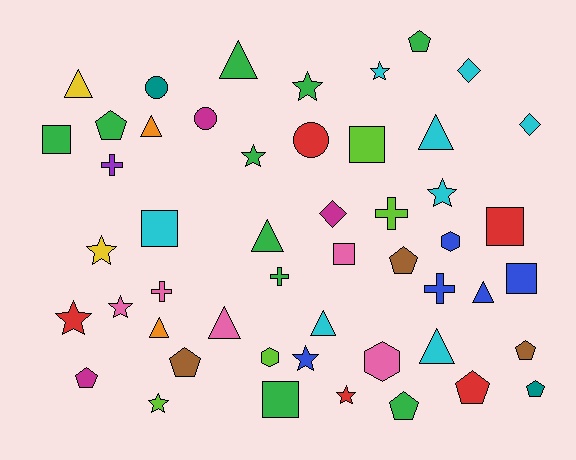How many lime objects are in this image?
There are 4 lime objects.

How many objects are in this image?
There are 50 objects.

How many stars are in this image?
There are 10 stars.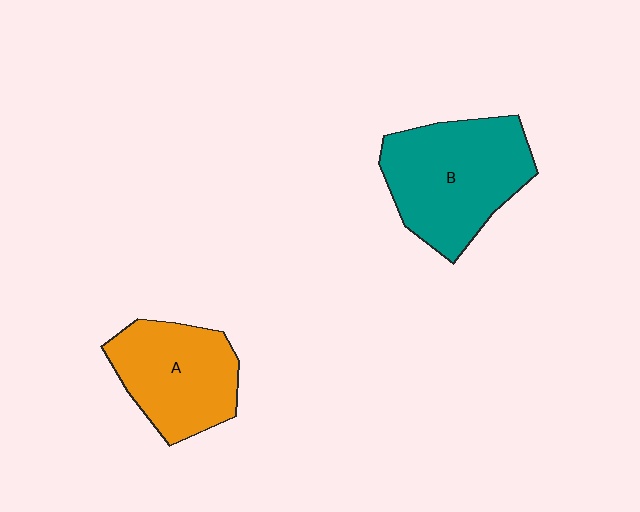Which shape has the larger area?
Shape B (teal).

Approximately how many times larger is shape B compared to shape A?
Approximately 1.3 times.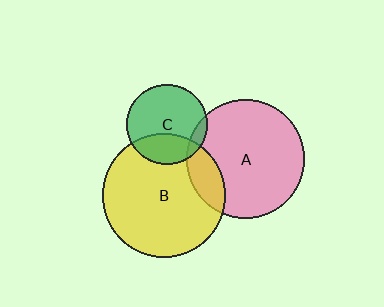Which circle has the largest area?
Circle B (yellow).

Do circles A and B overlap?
Yes.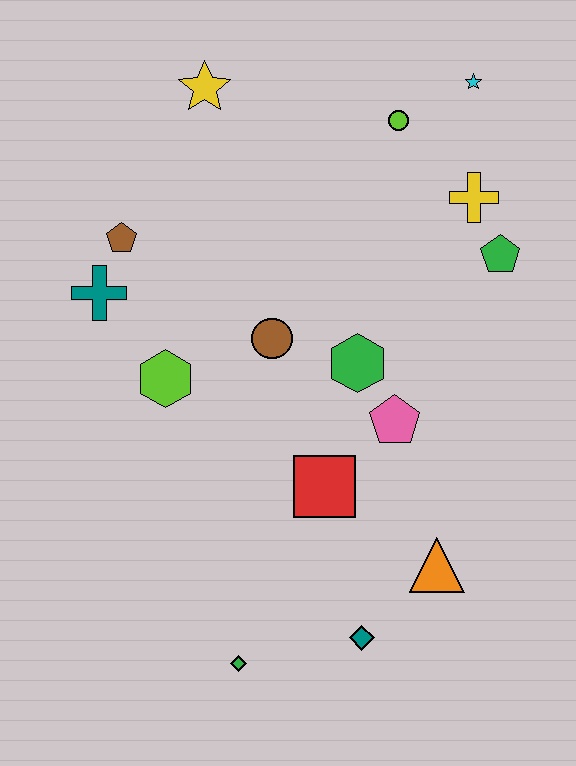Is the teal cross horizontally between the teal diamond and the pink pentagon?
No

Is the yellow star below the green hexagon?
No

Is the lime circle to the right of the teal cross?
Yes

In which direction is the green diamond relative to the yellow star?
The green diamond is below the yellow star.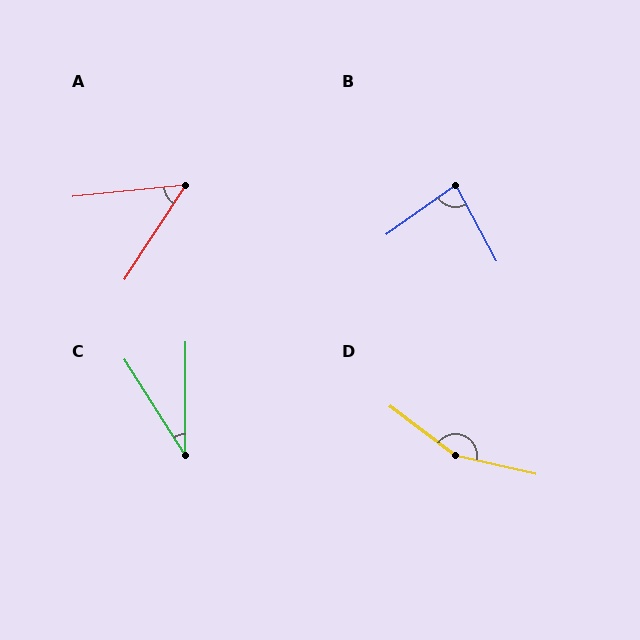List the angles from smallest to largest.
C (33°), A (51°), B (83°), D (156°).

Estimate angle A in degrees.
Approximately 51 degrees.